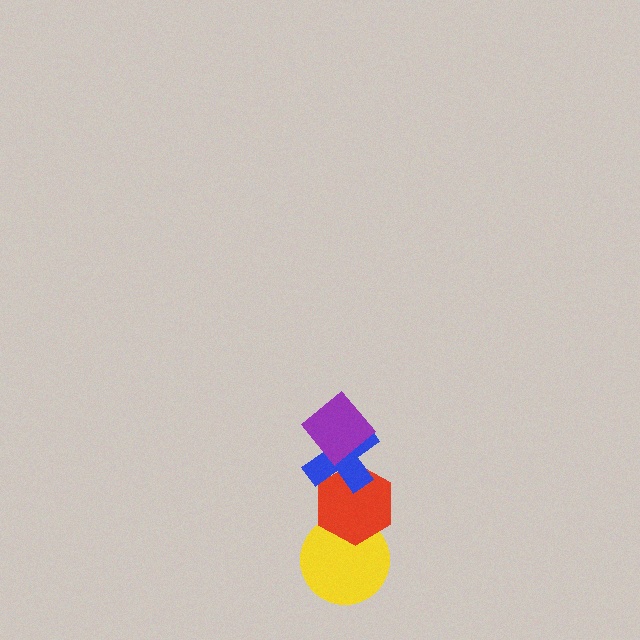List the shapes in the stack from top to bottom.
From top to bottom: the purple diamond, the blue cross, the red hexagon, the yellow circle.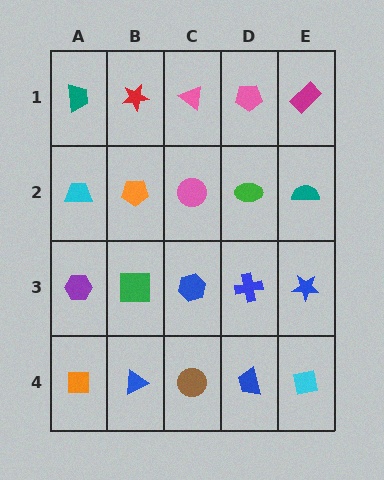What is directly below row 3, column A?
An orange square.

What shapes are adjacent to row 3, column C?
A pink circle (row 2, column C), a brown circle (row 4, column C), a green square (row 3, column B), a blue cross (row 3, column D).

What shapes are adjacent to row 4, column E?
A blue star (row 3, column E), a blue trapezoid (row 4, column D).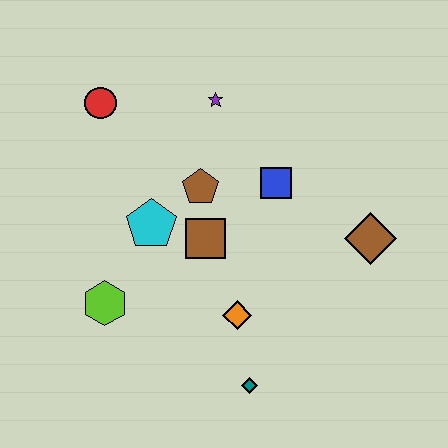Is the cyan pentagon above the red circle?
No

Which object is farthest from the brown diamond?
The red circle is farthest from the brown diamond.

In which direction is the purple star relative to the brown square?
The purple star is above the brown square.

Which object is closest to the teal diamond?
The orange diamond is closest to the teal diamond.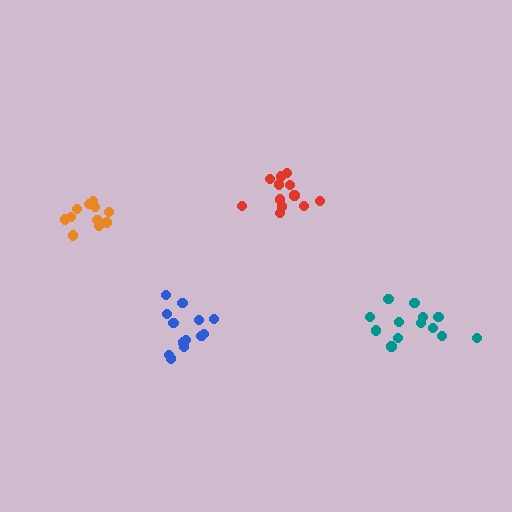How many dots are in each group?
Group 1: 12 dots, Group 2: 11 dots, Group 3: 13 dots, Group 4: 13 dots (49 total).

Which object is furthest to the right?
The teal cluster is rightmost.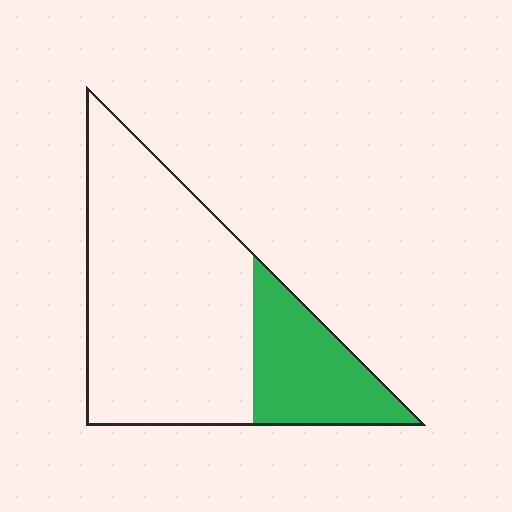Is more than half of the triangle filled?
No.